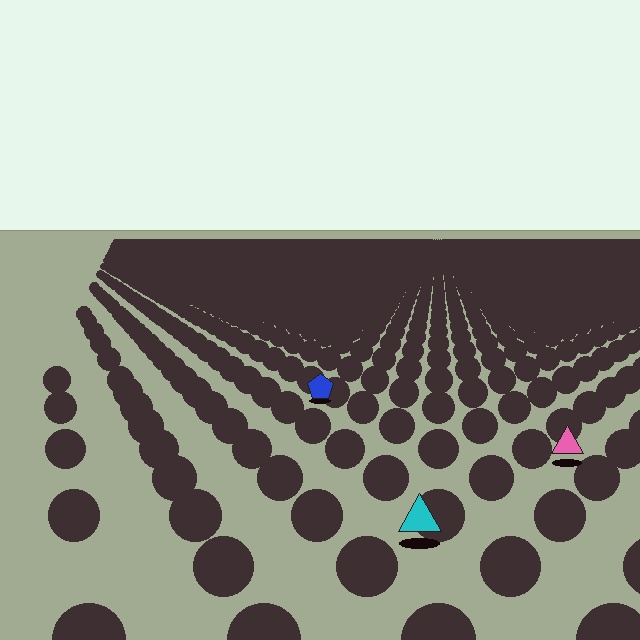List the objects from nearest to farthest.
From nearest to farthest: the cyan triangle, the pink triangle, the blue pentagon.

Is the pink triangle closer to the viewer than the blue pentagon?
Yes. The pink triangle is closer — you can tell from the texture gradient: the ground texture is coarser near it.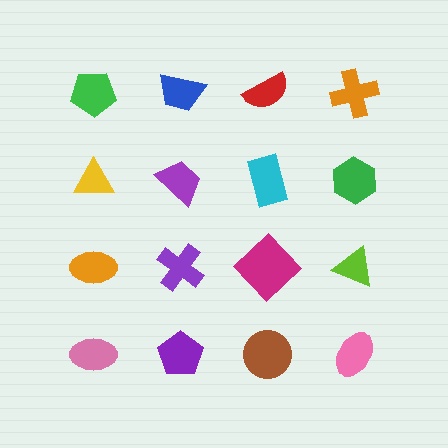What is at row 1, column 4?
An orange cross.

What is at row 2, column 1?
A yellow triangle.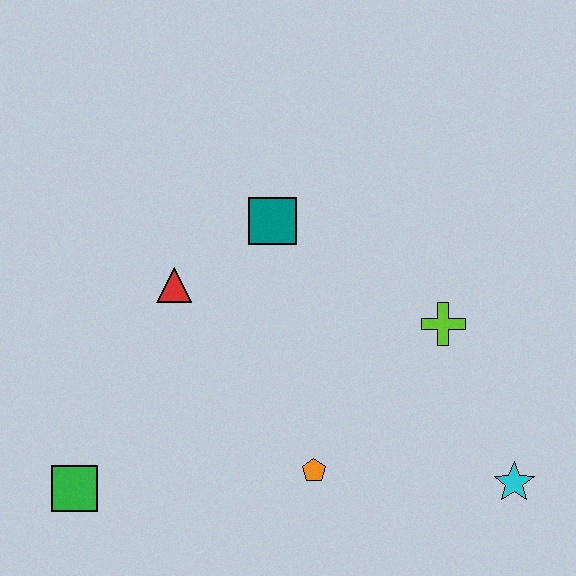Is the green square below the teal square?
Yes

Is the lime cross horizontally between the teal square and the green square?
No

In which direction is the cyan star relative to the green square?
The cyan star is to the right of the green square.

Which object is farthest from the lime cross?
The green square is farthest from the lime cross.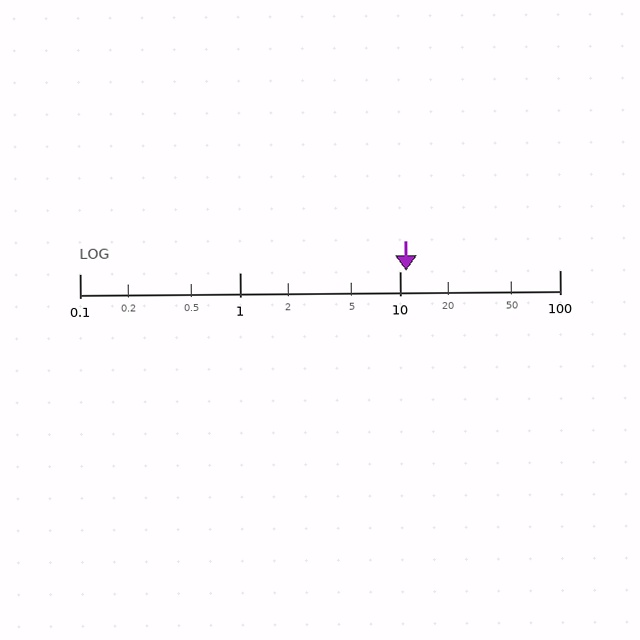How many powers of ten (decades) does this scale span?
The scale spans 3 decades, from 0.1 to 100.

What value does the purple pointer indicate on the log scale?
The pointer indicates approximately 11.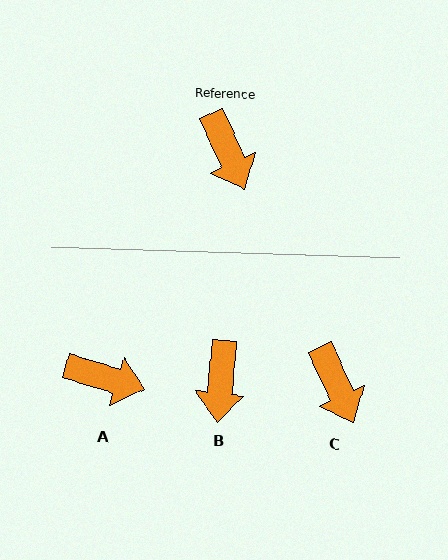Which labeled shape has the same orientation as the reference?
C.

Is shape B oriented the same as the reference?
No, it is off by about 30 degrees.